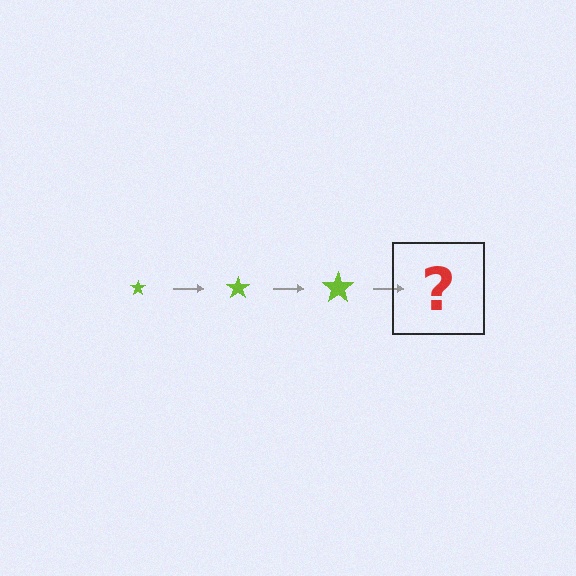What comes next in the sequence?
The next element should be a lime star, larger than the previous one.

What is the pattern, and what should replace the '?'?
The pattern is that the star gets progressively larger each step. The '?' should be a lime star, larger than the previous one.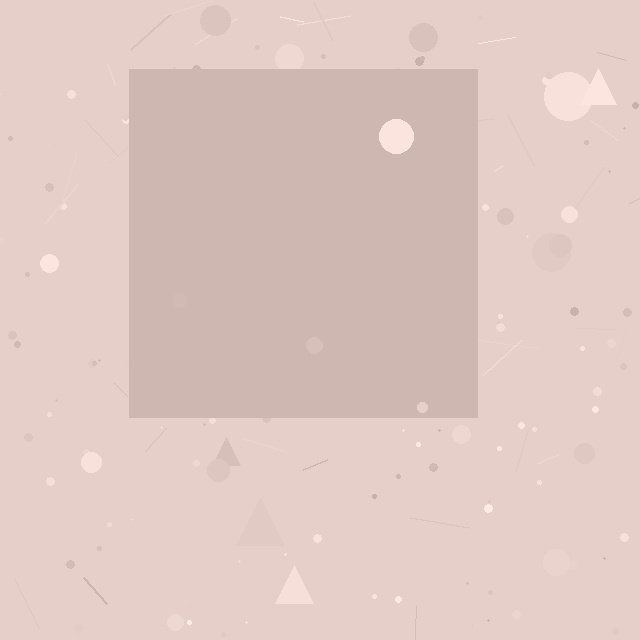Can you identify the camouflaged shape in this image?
The camouflaged shape is a square.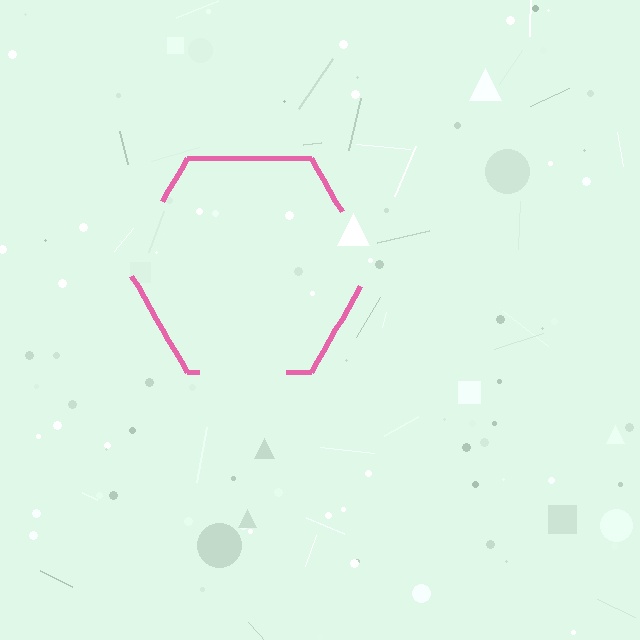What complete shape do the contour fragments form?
The contour fragments form a hexagon.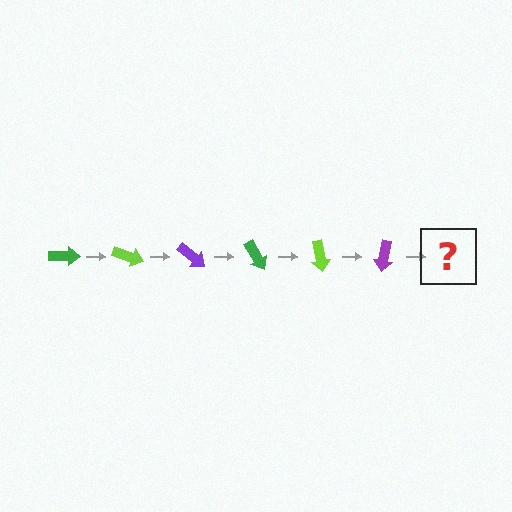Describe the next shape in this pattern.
It should be a green arrow, rotated 120 degrees from the start.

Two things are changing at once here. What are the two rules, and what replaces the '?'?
The two rules are that it rotates 20 degrees each step and the color cycles through green, lime, and purple. The '?' should be a green arrow, rotated 120 degrees from the start.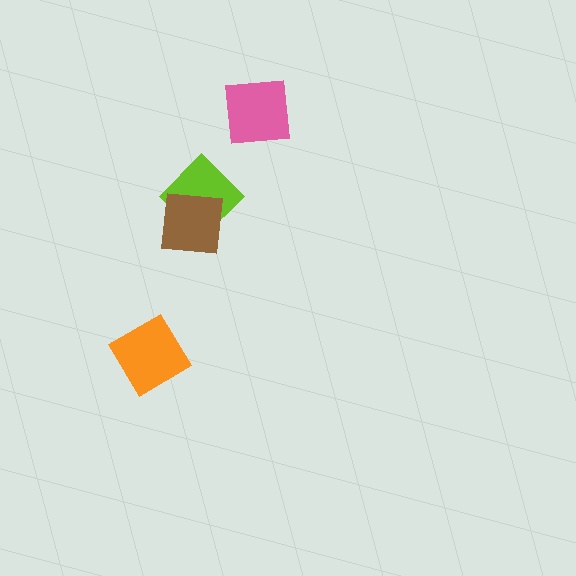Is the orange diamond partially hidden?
No, no other shape covers it.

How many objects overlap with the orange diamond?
0 objects overlap with the orange diamond.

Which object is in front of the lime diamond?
The brown square is in front of the lime diamond.